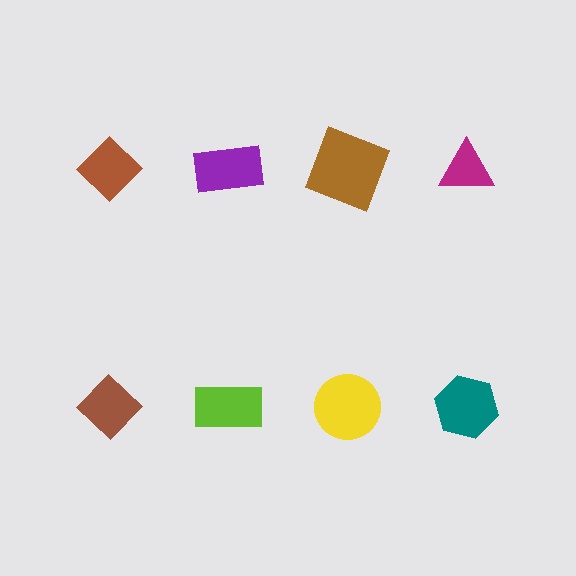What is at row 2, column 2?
A lime rectangle.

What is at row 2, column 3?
A yellow circle.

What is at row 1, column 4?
A magenta triangle.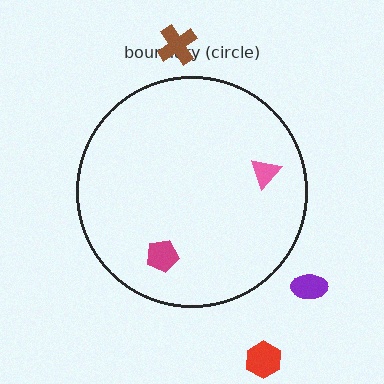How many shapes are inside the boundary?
2 inside, 3 outside.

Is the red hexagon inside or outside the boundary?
Outside.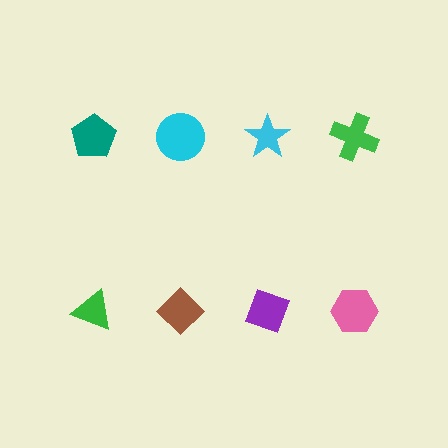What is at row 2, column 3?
A purple diamond.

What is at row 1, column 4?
A green cross.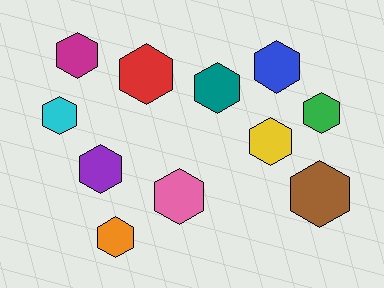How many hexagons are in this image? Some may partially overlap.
There are 11 hexagons.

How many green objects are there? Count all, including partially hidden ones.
There is 1 green object.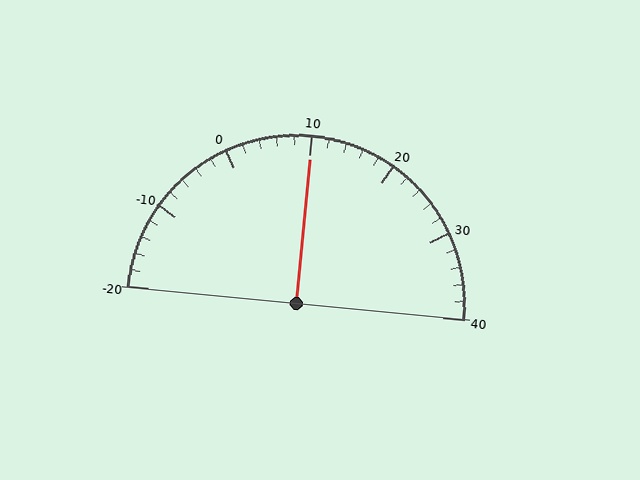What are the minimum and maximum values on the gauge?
The gauge ranges from -20 to 40.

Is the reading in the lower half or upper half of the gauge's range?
The reading is in the upper half of the range (-20 to 40).